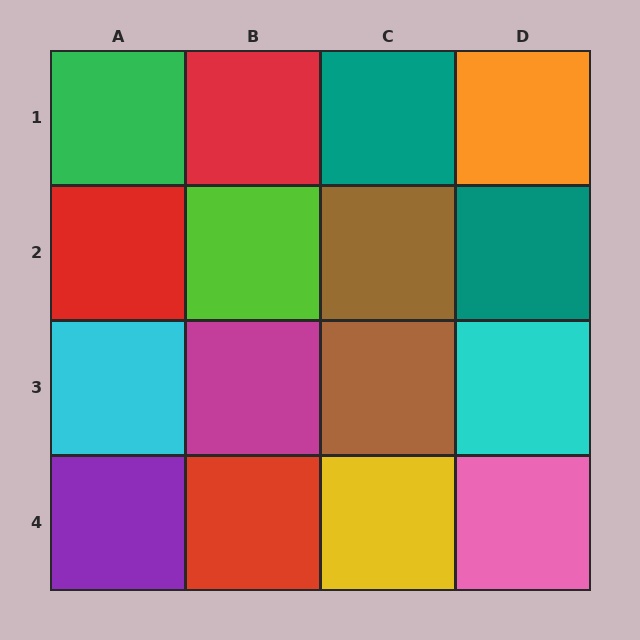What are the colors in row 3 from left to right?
Cyan, magenta, brown, cyan.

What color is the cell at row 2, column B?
Lime.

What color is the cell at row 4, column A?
Purple.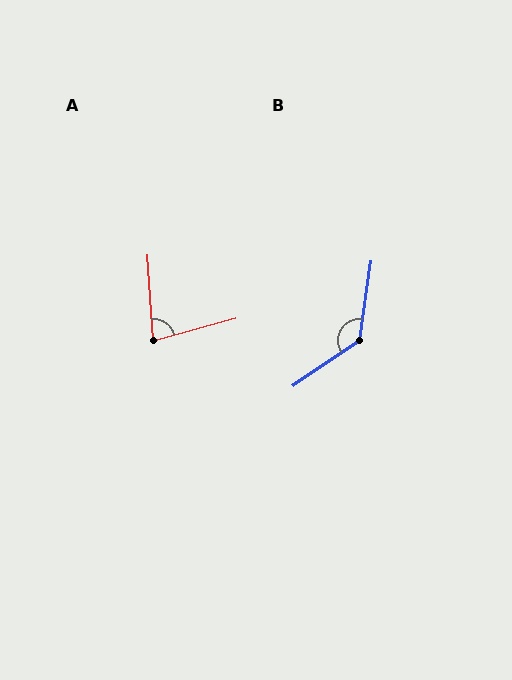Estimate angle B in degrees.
Approximately 133 degrees.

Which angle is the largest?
B, at approximately 133 degrees.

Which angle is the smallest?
A, at approximately 78 degrees.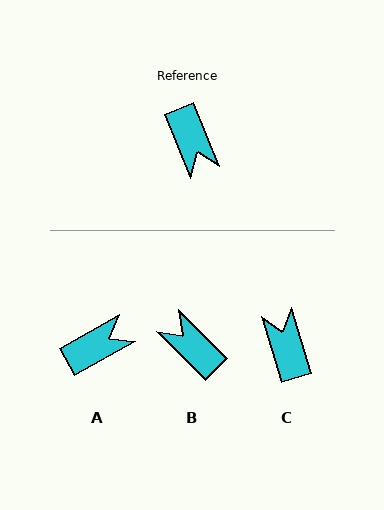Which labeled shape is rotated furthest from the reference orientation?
C, about 175 degrees away.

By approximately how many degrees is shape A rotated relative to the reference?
Approximately 97 degrees counter-clockwise.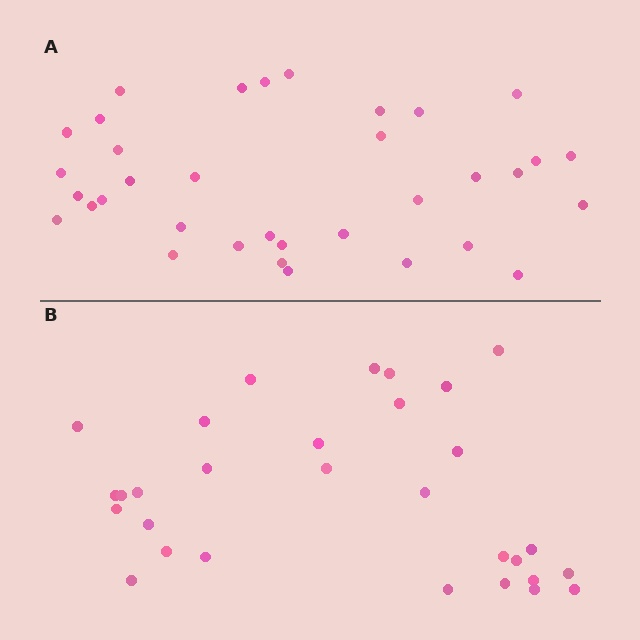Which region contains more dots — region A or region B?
Region A (the top region) has more dots.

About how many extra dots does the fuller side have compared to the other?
Region A has about 5 more dots than region B.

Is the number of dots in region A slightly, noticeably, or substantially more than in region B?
Region A has only slightly more — the two regions are fairly close. The ratio is roughly 1.2 to 1.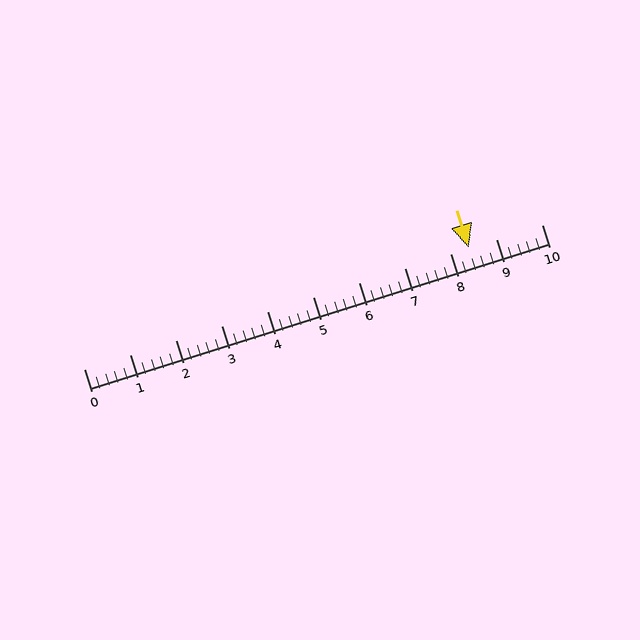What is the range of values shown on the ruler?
The ruler shows values from 0 to 10.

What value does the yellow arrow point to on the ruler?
The yellow arrow points to approximately 8.4.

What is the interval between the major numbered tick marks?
The major tick marks are spaced 1 units apart.